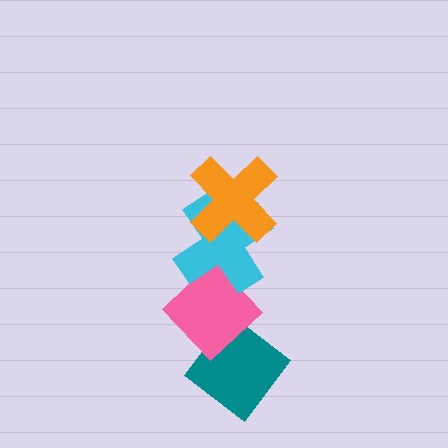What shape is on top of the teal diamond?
The pink diamond is on top of the teal diamond.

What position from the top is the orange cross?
The orange cross is 1st from the top.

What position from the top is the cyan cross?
The cyan cross is 2nd from the top.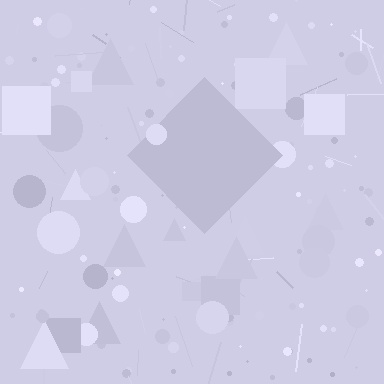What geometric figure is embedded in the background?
A diamond is embedded in the background.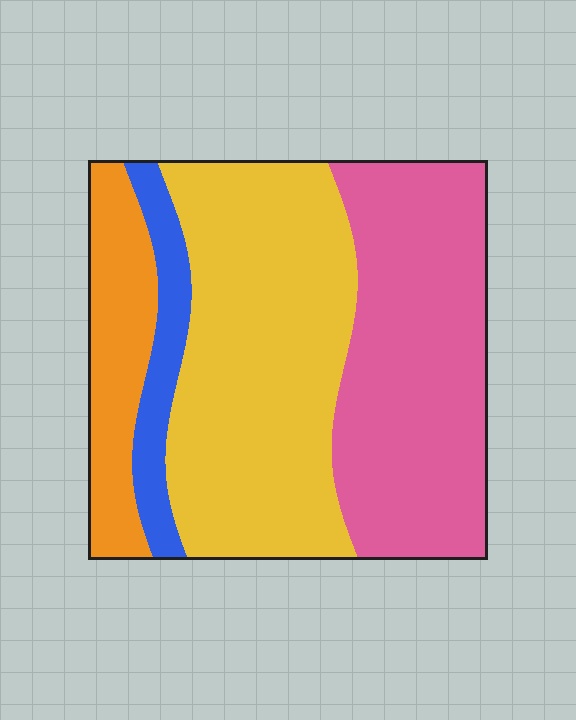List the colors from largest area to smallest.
From largest to smallest: yellow, pink, orange, blue.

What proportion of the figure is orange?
Orange covers roughly 15% of the figure.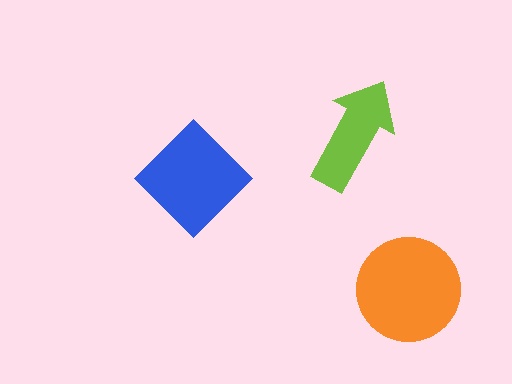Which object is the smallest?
The lime arrow.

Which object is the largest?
The orange circle.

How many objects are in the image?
There are 3 objects in the image.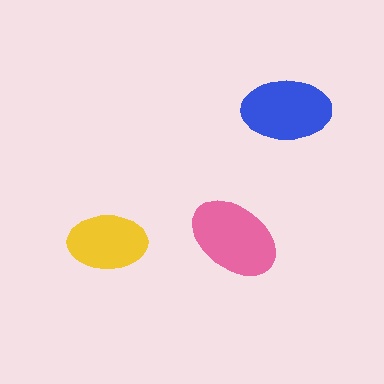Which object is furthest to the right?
The blue ellipse is rightmost.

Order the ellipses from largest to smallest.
the pink one, the blue one, the yellow one.